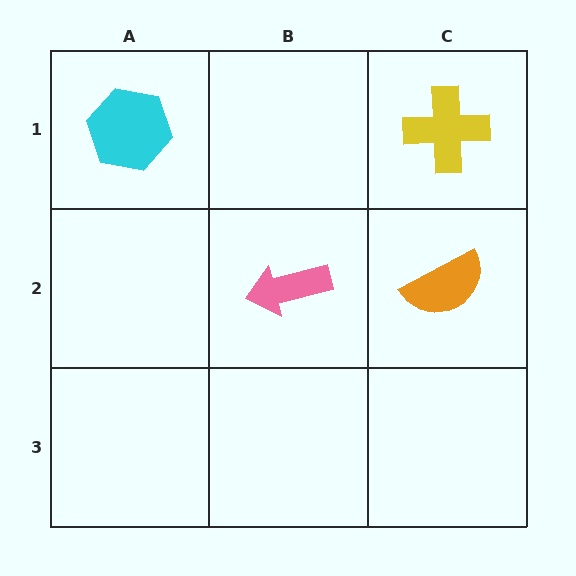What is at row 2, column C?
An orange semicircle.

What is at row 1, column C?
A yellow cross.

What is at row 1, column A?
A cyan hexagon.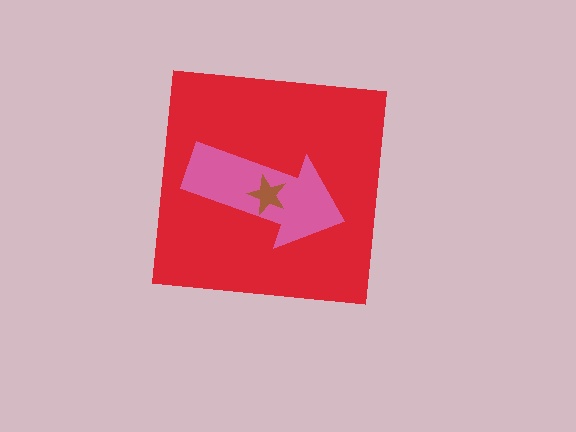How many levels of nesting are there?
3.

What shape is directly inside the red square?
The pink arrow.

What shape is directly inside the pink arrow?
The brown star.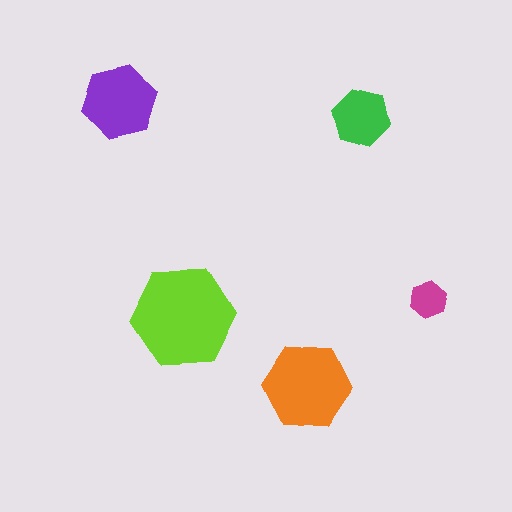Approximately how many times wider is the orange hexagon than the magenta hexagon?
About 2.5 times wider.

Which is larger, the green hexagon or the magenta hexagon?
The green one.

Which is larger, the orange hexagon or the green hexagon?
The orange one.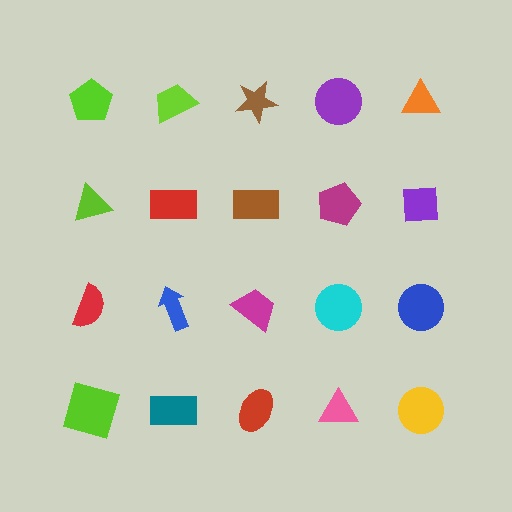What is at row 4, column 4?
A pink triangle.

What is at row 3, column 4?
A cyan circle.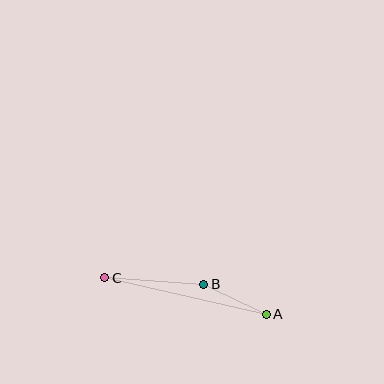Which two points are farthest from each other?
Points A and C are farthest from each other.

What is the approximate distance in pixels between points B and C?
The distance between B and C is approximately 99 pixels.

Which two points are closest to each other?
Points A and B are closest to each other.